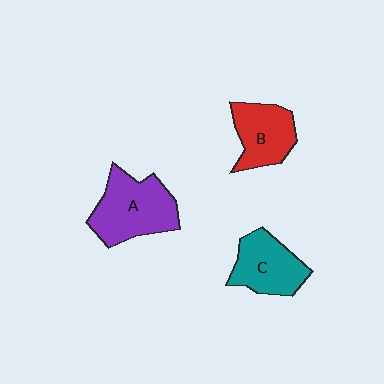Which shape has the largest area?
Shape A (purple).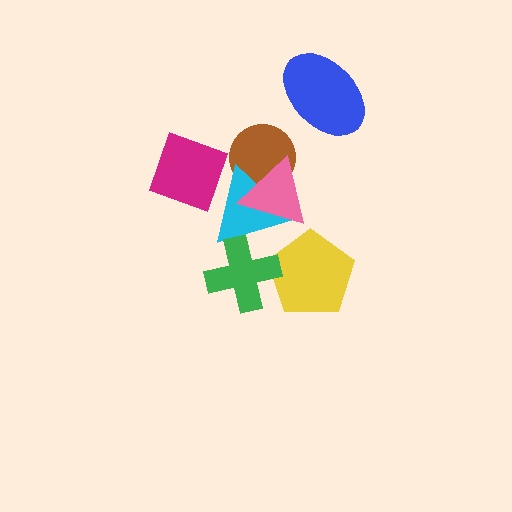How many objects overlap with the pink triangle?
2 objects overlap with the pink triangle.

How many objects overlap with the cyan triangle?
4 objects overlap with the cyan triangle.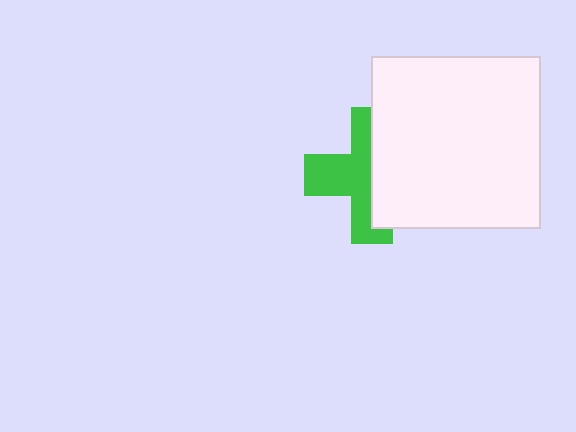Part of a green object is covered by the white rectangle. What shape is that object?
It is a cross.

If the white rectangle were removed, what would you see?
You would see the complete green cross.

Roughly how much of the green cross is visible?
About half of it is visible (roughly 52%).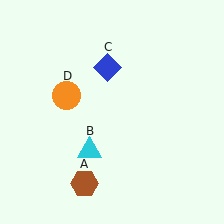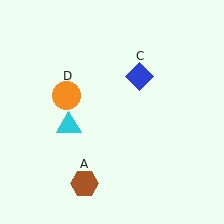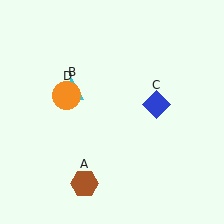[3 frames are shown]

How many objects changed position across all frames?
2 objects changed position: cyan triangle (object B), blue diamond (object C).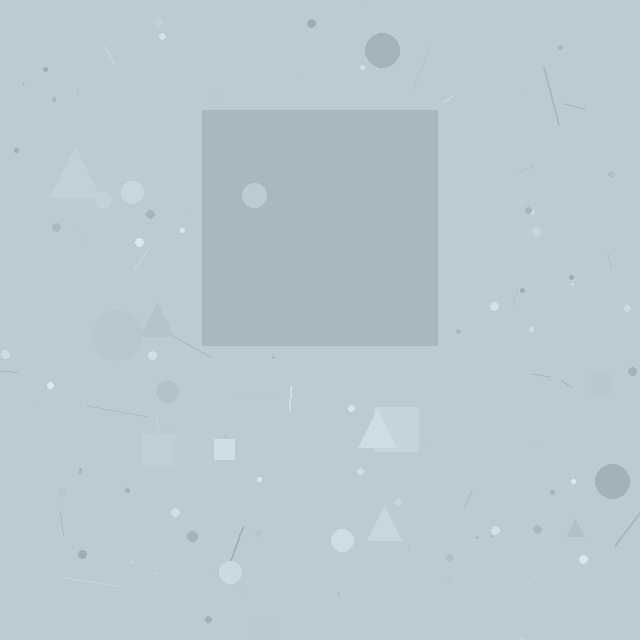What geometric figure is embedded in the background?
A square is embedded in the background.